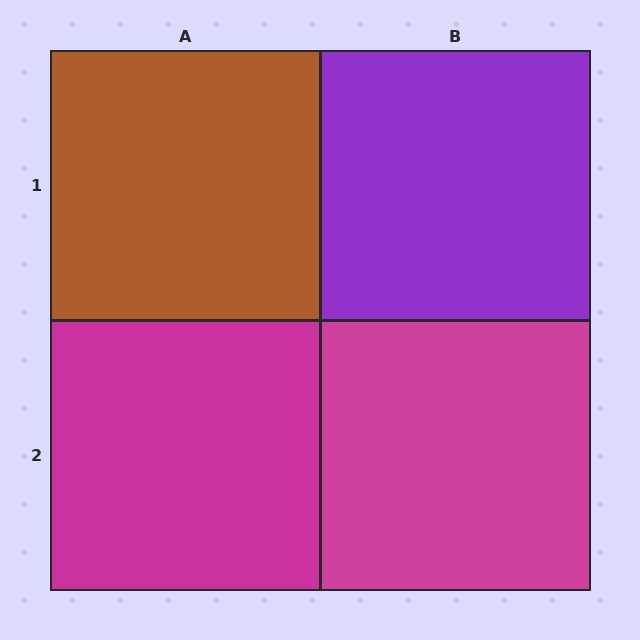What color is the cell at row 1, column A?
Brown.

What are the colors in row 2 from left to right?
Magenta, magenta.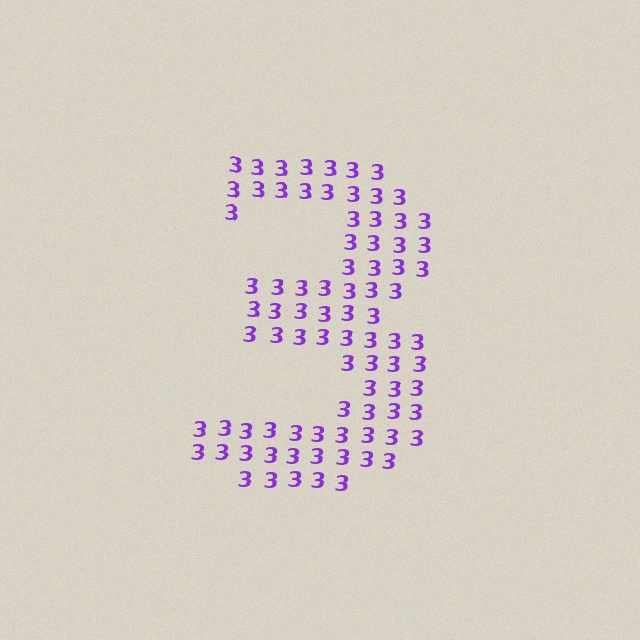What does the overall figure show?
The overall figure shows the digit 3.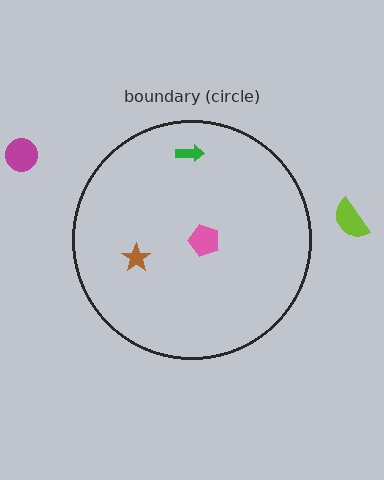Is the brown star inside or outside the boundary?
Inside.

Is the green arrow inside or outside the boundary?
Inside.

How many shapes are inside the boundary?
3 inside, 2 outside.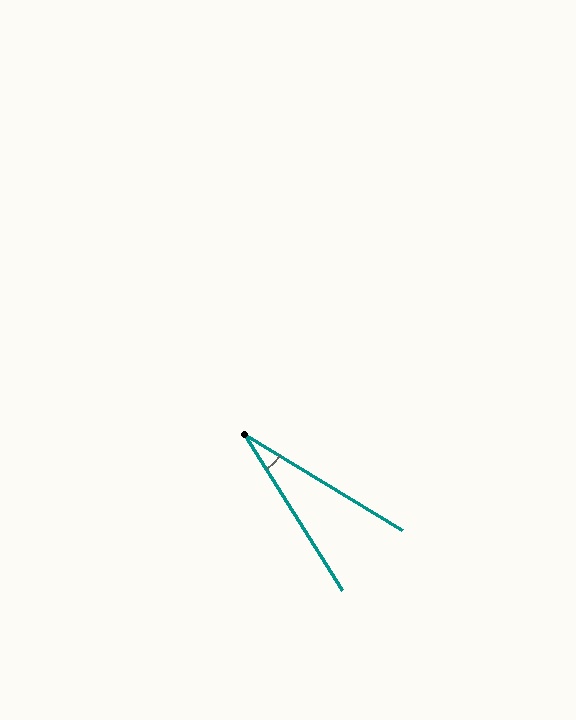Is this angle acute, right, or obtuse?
It is acute.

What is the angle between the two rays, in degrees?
Approximately 27 degrees.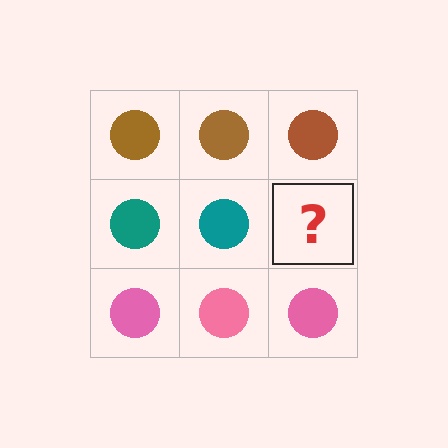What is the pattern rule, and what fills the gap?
The rule is that each row has a consistent color. The gap should be filled with a teal circle.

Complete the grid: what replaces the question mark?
The question mark should be replaced with a teal circle.